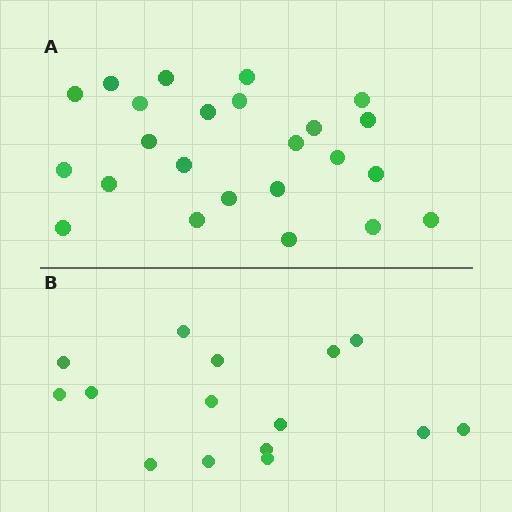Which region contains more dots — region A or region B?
Region A (the top region) has more dots.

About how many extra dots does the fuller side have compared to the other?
Region A has roughly 8 or so more dots than region B.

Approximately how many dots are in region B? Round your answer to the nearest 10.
About 20 dots. (The exact count is 15, which rounds to 20.)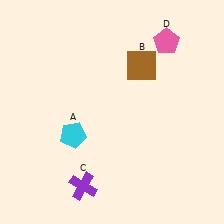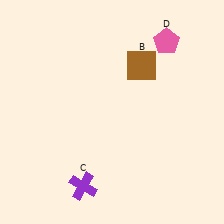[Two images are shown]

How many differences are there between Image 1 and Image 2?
There is 1 difference between the two images.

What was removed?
The cyan pentagon (A) was removed in Image 2.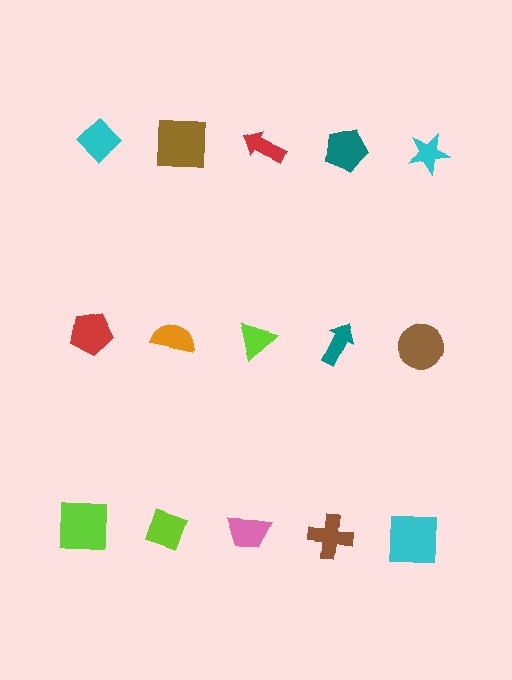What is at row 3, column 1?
A lime square.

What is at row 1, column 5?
A cyan star.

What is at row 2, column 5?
A brown circle.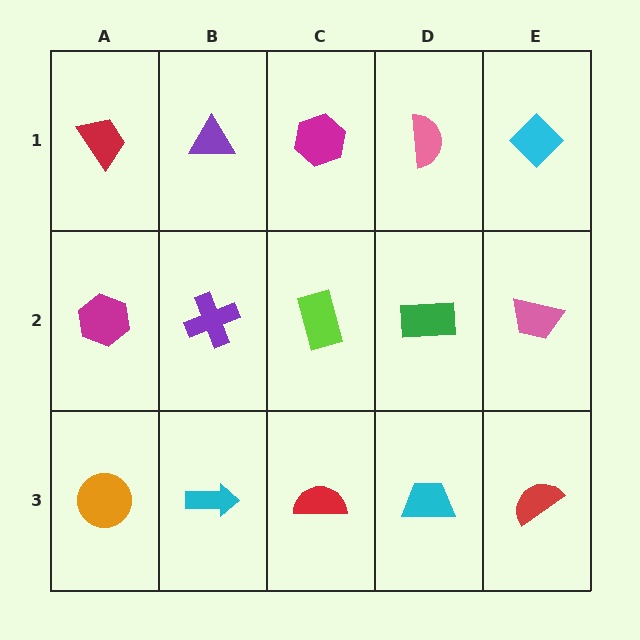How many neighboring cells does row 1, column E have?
2.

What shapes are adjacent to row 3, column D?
A green rectangle (row 2, column D), a red semicircle (row 3, column C), a red semicircle (row 3, column E).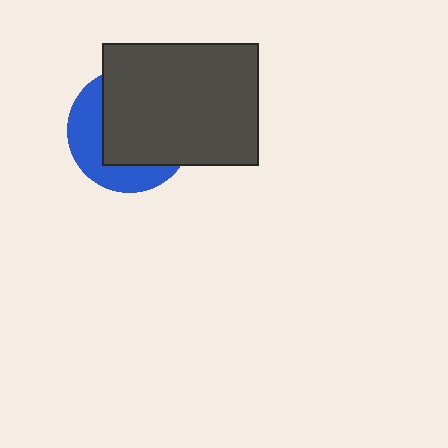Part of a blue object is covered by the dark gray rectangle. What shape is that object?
It is a circle.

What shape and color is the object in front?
The object in front is a dark gray rectangle.